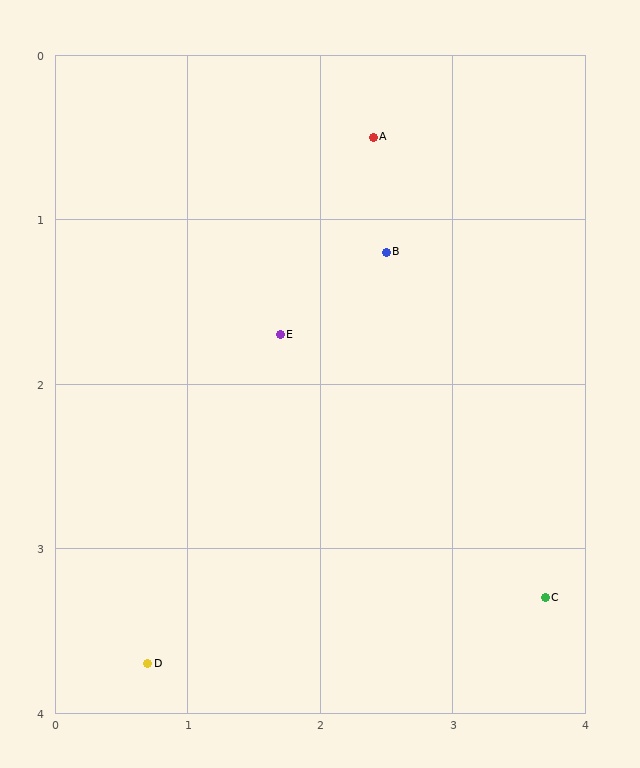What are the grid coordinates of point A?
Point A is at approximately (2.4, 0.5).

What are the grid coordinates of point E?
Point E is at approximately (1.7, 1.7).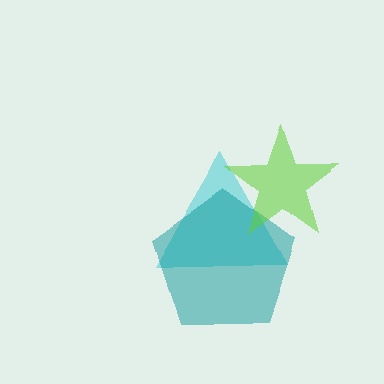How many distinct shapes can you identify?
There are 3 distinct shapes: a cyan triangle, a teal pentagon, a lime star.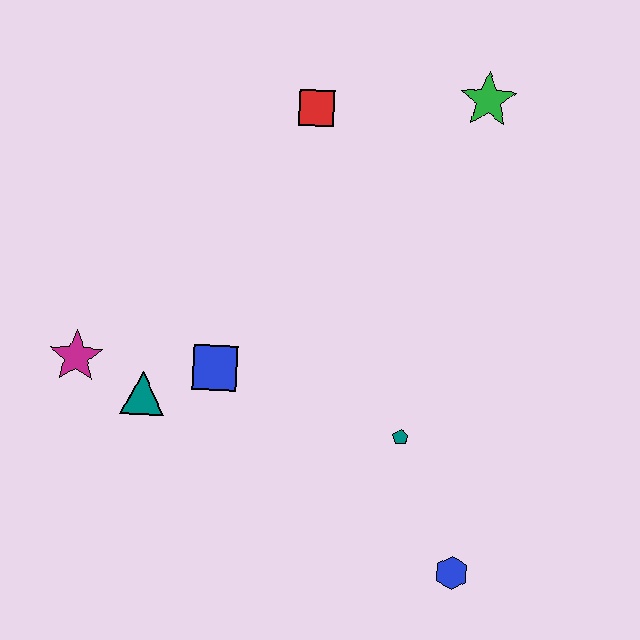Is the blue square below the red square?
Yes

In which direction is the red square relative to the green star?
The red square is to the left of the green star.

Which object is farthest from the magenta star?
The green star is farthest from the magenta star.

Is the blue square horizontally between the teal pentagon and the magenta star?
Yes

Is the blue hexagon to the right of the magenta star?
Yes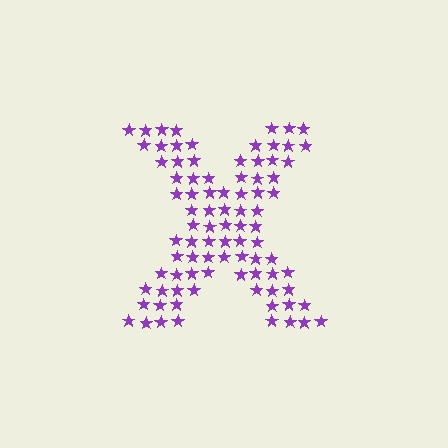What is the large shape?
The large shape is the letter X.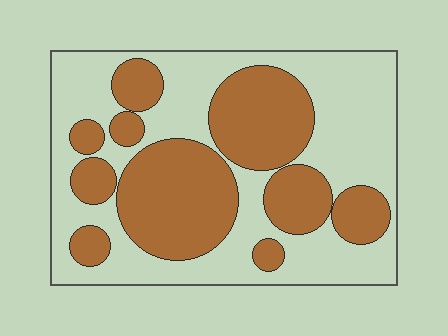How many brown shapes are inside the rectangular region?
10.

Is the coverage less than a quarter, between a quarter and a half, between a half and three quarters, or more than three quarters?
Between a quarter and a half.